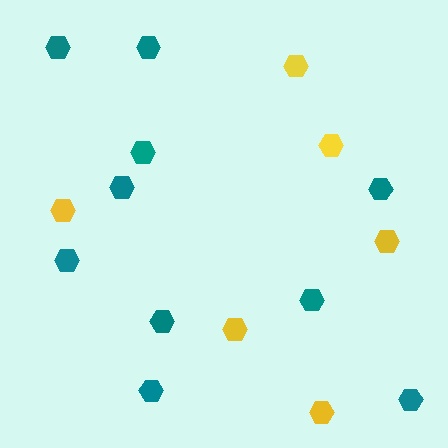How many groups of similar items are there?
There are 2 groups: one group of teal hexagons (10) and one group of yellow hexagons (6).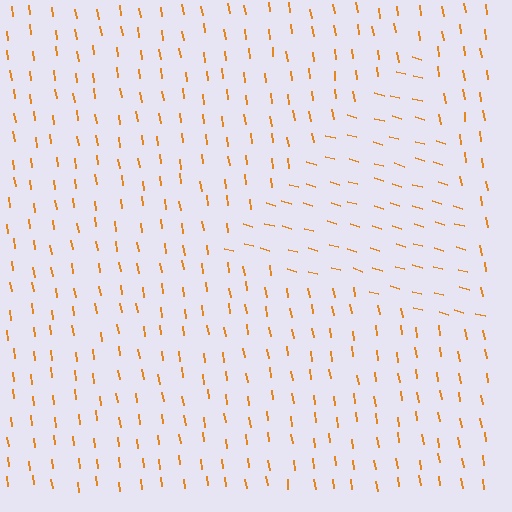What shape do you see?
I see a triangle.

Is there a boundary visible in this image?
Yes, there is a texture boundary formed by a change in line orientation.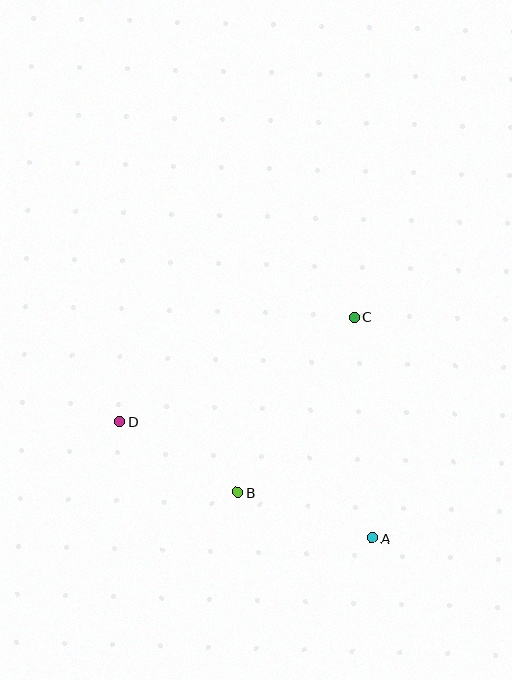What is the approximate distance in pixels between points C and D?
The distance between C and D is approximately 257 pixels.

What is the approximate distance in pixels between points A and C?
The distance between A and C is approximately 222 pixels.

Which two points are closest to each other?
Points B and D are closest to each other.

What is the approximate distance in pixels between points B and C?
The distance between B and C is approximately 211 pixels.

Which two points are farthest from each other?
Points A and D are farthest from each other.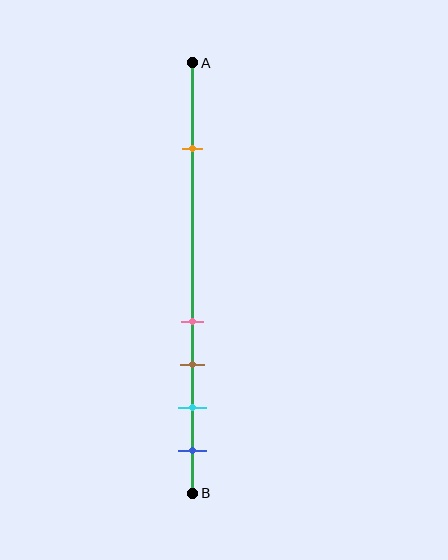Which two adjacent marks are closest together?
The pink and brown marks are the closest adjacent pair.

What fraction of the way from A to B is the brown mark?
The brown mark is approximately 70% (0.7) of the way from A to B.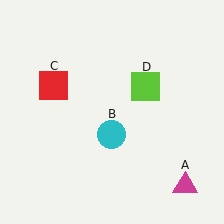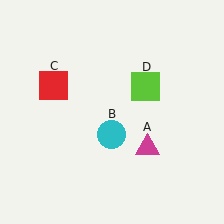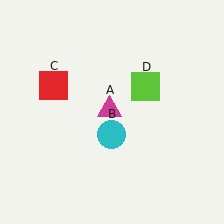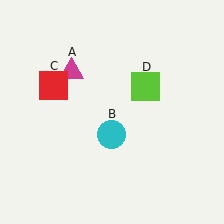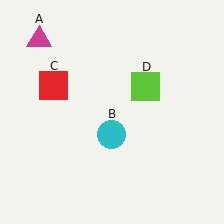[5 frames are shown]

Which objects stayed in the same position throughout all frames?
Cyan circle (object B) and red square (object C) and lime square (object D) remained stationary.